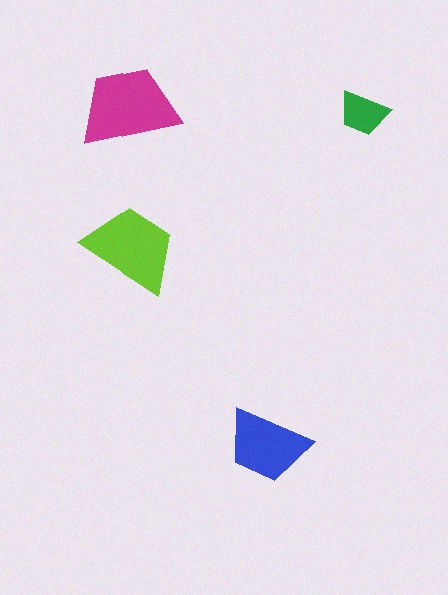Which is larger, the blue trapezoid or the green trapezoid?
The blue one.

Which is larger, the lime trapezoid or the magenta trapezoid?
The magenta one.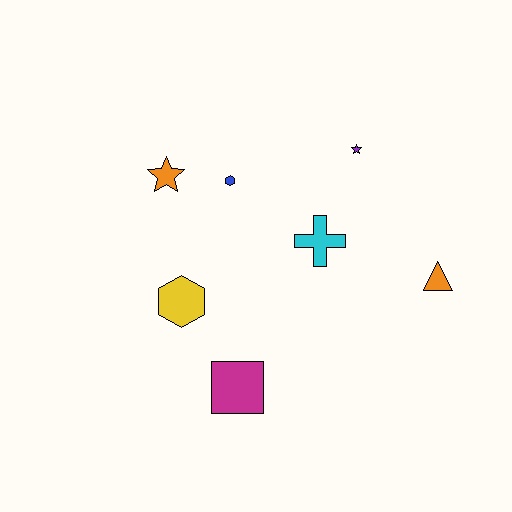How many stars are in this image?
There are 2 stars.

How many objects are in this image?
There are 7 objects.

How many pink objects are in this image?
There are no pink objects.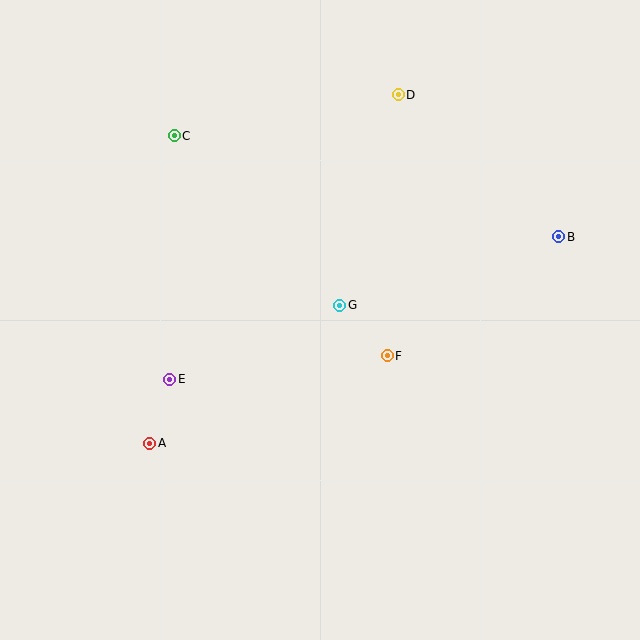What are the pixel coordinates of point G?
Point G is at (340, 305).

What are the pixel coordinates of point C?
Point C is at (174, 136).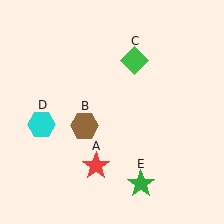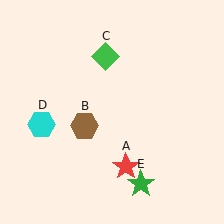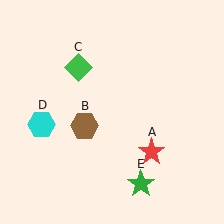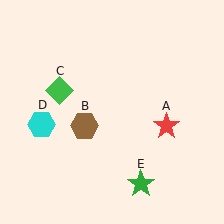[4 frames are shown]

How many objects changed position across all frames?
2 objects changed position: red star (object A), green diamond (object C).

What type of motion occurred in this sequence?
The red star (object A), green diamond (object C) rotated counterclockwise around the center of the scene.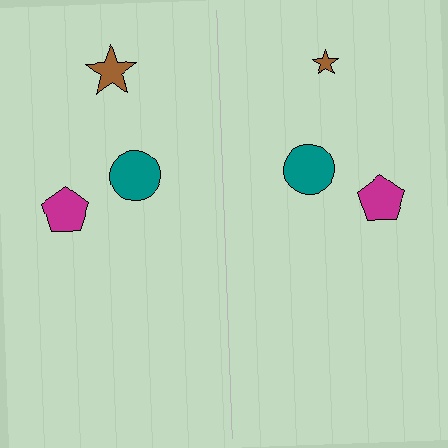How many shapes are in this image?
There are 6 shapes in this image.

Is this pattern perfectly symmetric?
No, the pattern is not perfectly symmetric. The brown star on the right side has a different size than its mirror counterpart.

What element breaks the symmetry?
The brown star on the right side has a different size than its mirror counterpart.